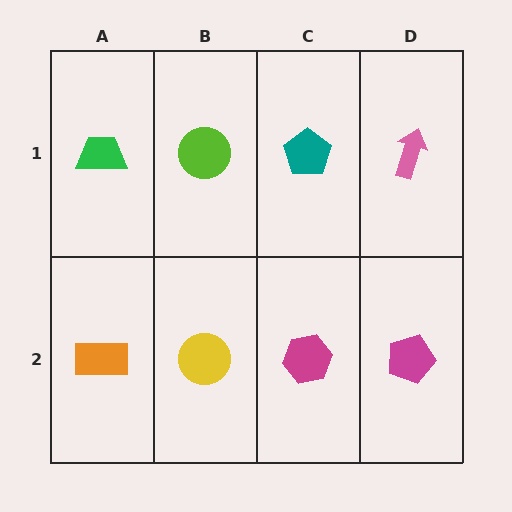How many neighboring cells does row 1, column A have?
2.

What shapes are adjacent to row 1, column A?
An orange rectangle (row 2, column A), a lime circle (row 1, column B).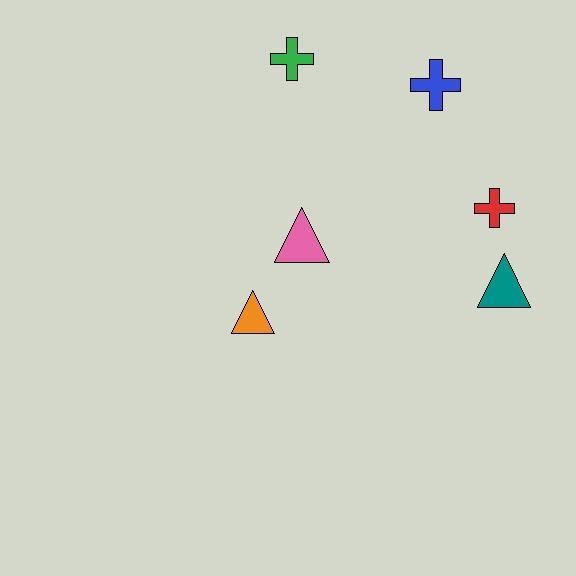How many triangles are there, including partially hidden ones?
There are 3 triangles.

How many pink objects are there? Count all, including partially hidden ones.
There is 1 pink object.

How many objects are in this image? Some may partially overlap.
There are 6 objects.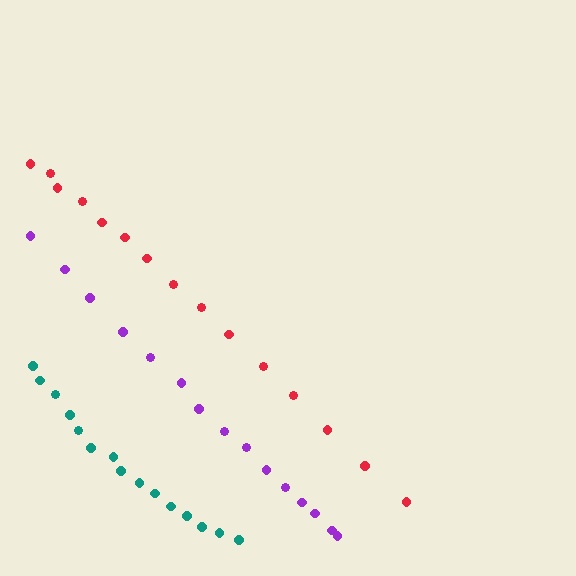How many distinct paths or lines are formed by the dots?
There are 3 distinct paths.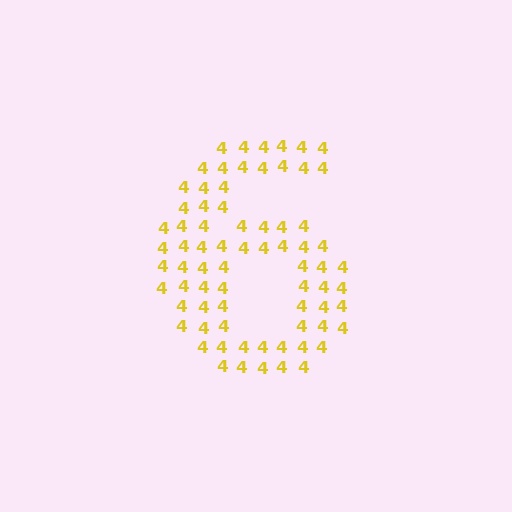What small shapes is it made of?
It is made of small digit 4's.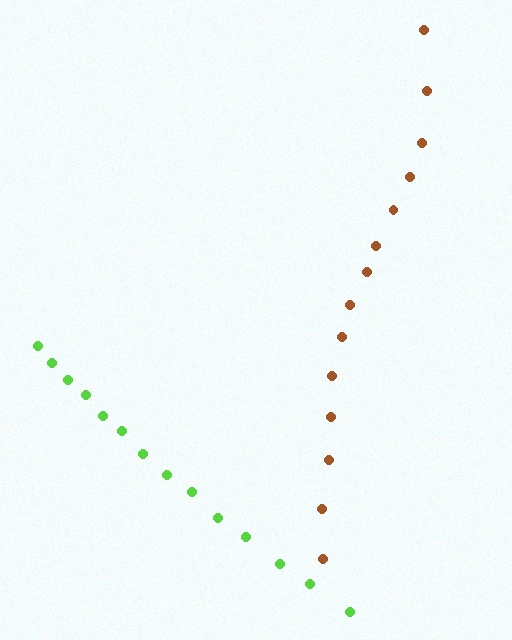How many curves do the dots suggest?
There are 2 distinct paths.